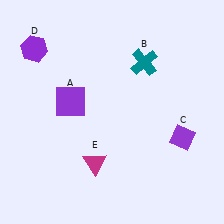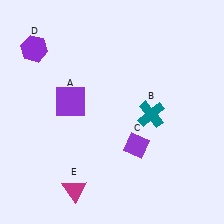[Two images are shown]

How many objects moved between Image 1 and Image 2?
3 objects moved between the two images.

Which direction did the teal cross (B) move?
The teal cross (B) moved down.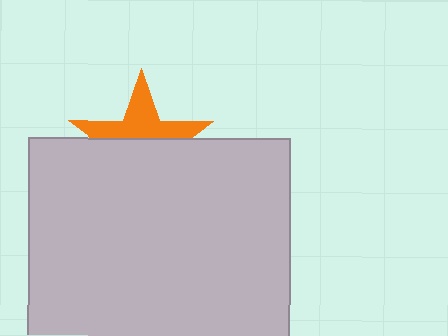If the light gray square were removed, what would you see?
You would see the complete orange star.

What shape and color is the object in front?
The object in front is a light gray square.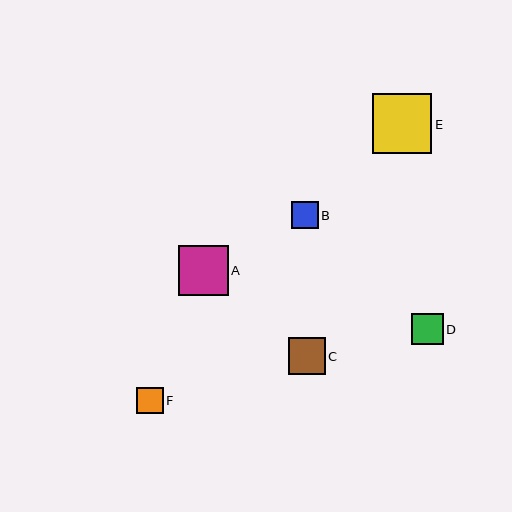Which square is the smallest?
Square B is the smallest with a size of approximately 26 pixels.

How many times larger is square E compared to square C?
Square E is approximately 1.6 times the size of square C.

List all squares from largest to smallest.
From largest to smallest: E, A, C, D, F, B.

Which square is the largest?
Square E is the largest with a size of approximately 60 pixels.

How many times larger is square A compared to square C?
Square A is approximately 1.4 times the size of square C.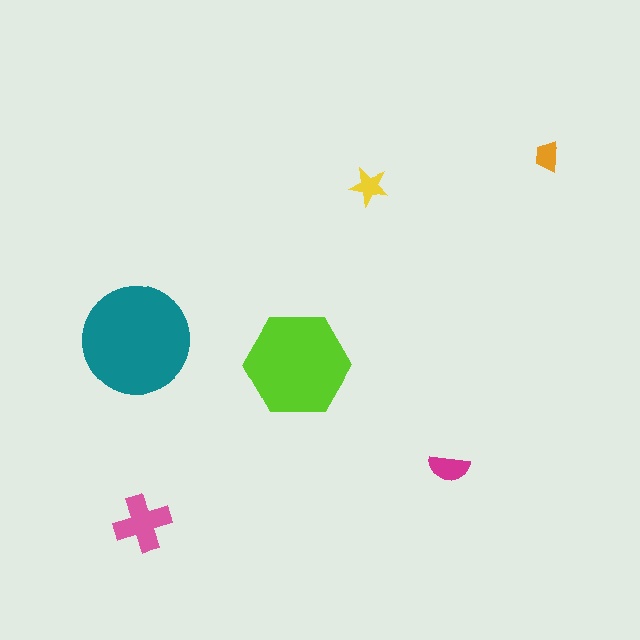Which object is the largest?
The teal circle.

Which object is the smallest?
The orange trapezoid.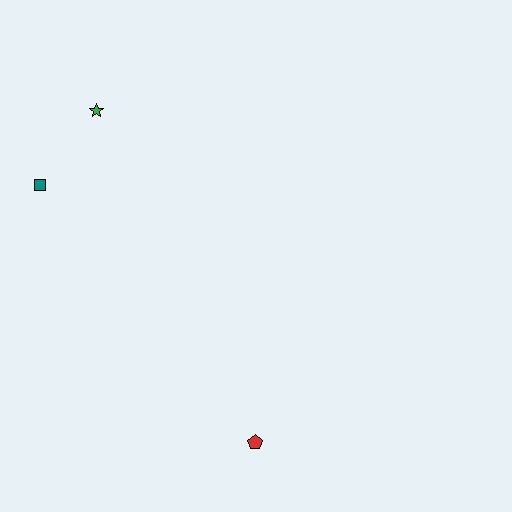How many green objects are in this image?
There is 1 green object.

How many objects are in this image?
There are 3 objects.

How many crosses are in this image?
There are no crosses.